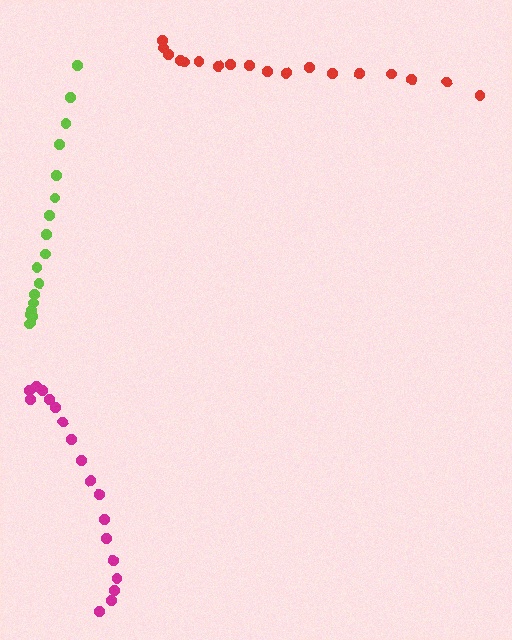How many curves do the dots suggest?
There are 3 distinct paths.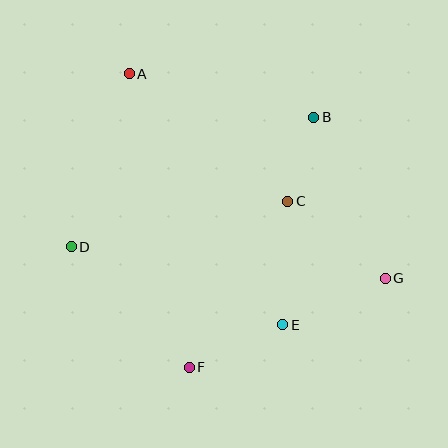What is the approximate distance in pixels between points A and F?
The distance between A and F is approximately 300 pixels.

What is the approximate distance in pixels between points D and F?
The distance between D and F is approximately 169 pixels.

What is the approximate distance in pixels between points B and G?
The distance between B and G is approximately 176 pixels.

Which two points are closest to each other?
Points B and C are closest to each other.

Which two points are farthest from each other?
Points A and G are farthest from each other.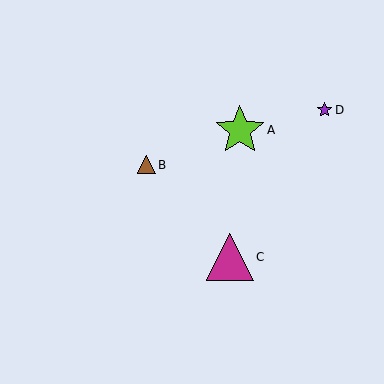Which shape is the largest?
The lime star (labeled A) is the largest.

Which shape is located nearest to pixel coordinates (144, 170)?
The brown triangle (labeled B) at (146, 165) is nearest to that location.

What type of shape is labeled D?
Shape D is a purple star.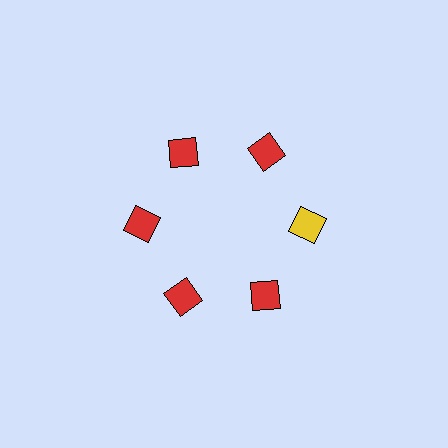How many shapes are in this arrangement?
There are 6 shapes arranged in a ring pattern.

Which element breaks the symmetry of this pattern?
The yellow diamond at roughly the 3 o'clock position breaks the symmetry. All other shapes are red diamonds.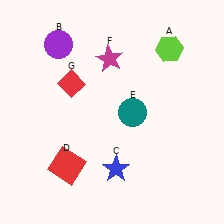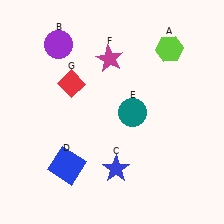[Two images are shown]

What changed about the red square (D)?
In Image 1, D is red. In Image 2, it changed to blue.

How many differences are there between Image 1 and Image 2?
There is 1 difference between the two images.